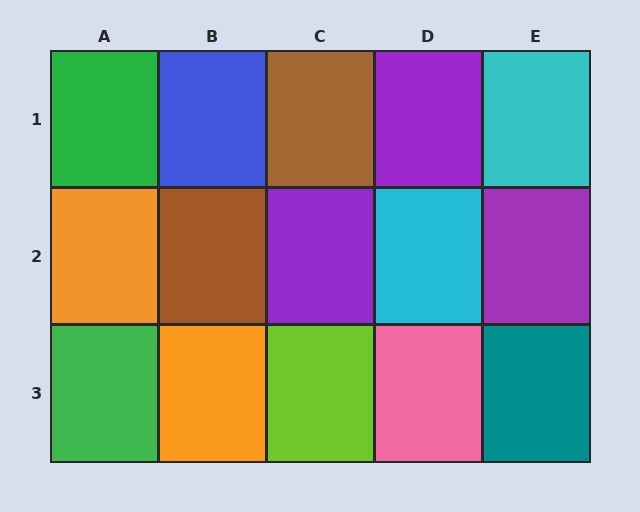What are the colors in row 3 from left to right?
Green, orange, lime, pink, teal.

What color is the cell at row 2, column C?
Purple.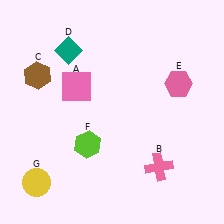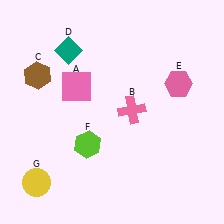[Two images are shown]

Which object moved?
The pink cross (B) moved up.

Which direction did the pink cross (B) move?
The pink cross (B) moved up.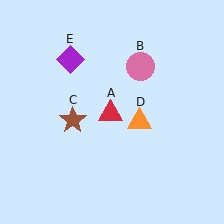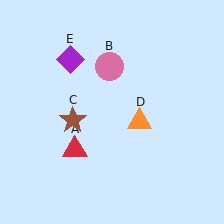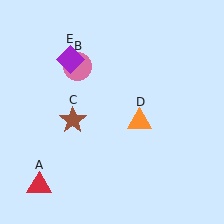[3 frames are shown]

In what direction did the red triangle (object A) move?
The red triangle (object A) moved down and to the left.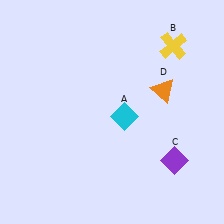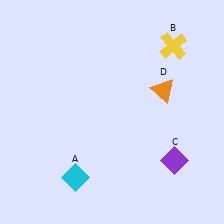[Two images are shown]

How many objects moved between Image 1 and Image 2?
1 object moved between the two images.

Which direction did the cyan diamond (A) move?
The cyan diamond (A) moved down.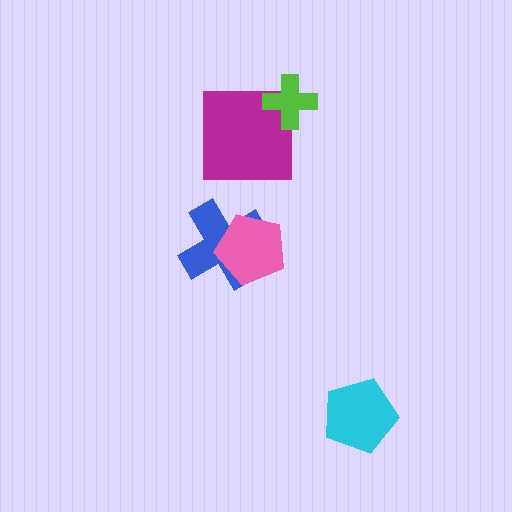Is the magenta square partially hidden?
Yes, it is partially covered by another shape.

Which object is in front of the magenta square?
The lime cross is in front of the magenta square.